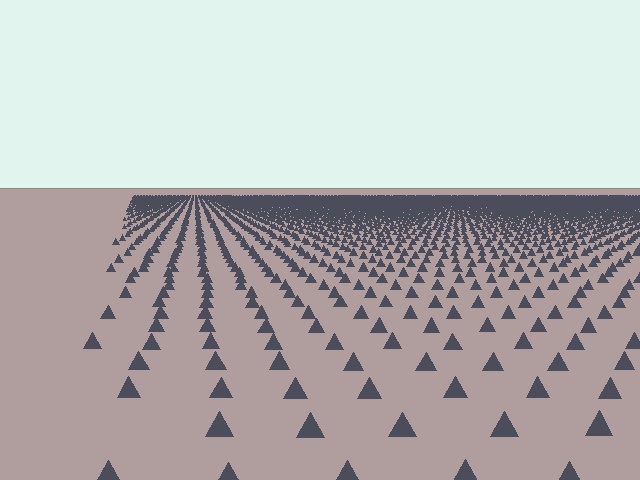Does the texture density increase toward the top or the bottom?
Density increases toward the top.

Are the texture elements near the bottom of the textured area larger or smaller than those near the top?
Larger. Near the bottom, elements are closer to the viewer and appear at a bigger on-screen size.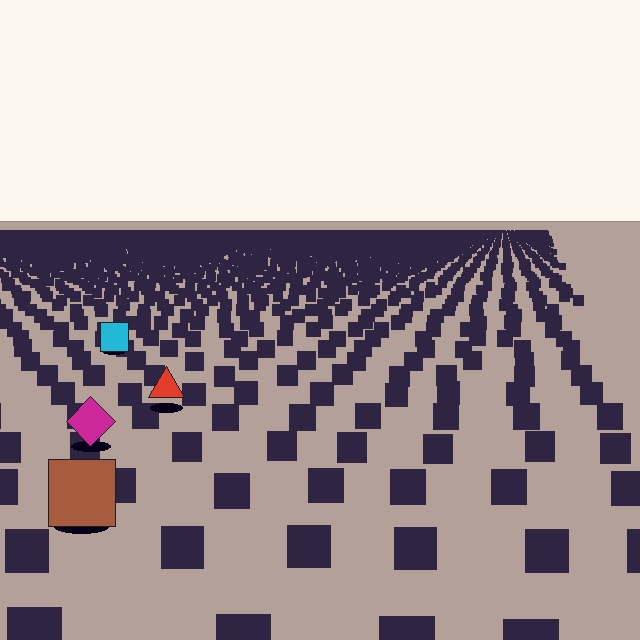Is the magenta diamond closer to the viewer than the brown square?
No. The brown square is closer — you can tell from the texture gradient: the ground texture is coarser near it.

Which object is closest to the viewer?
The brown square is closest. The texture marks near it are larger and more spread out.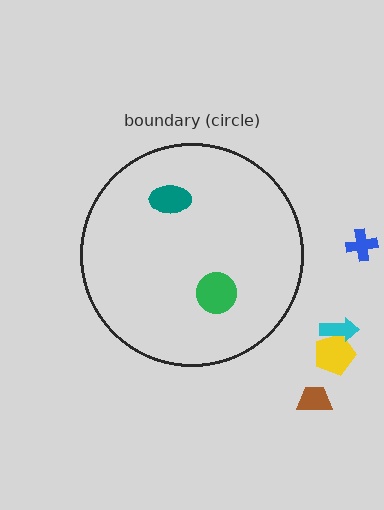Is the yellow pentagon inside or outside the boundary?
Outside.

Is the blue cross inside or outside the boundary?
Outside.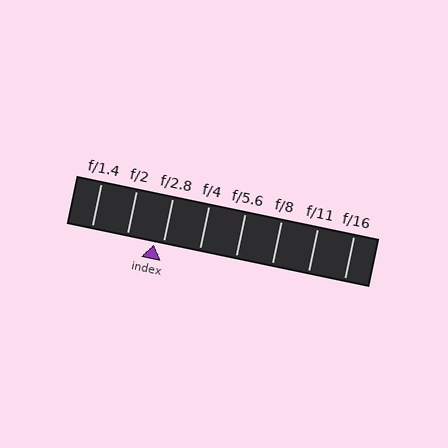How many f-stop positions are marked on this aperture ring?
There are 8 f-stop positions marked.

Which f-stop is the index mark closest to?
The index mark is closest to f/2.8.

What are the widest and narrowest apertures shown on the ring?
The widest aperture shown is f/1.4 and the narrowest is f/16.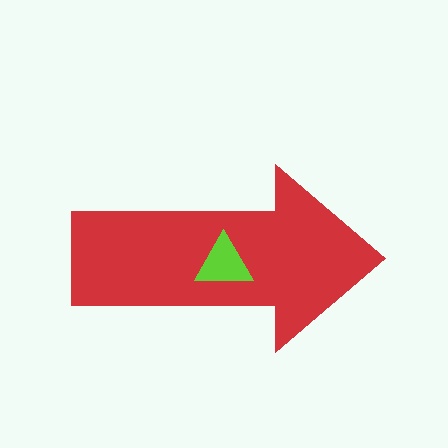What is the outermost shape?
The red arrow.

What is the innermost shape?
The lime triangle.